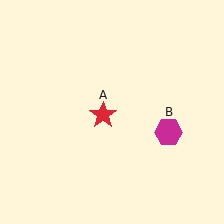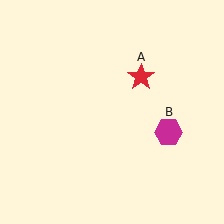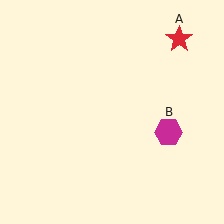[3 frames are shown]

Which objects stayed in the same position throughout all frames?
Magenta hexagon (object B) remained stationary.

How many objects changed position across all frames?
1 object changed position: red star (object A).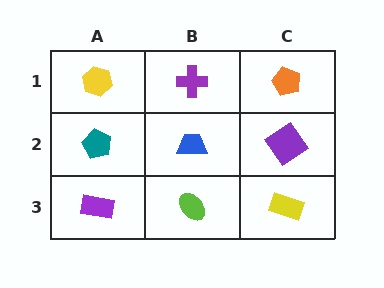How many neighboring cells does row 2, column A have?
3.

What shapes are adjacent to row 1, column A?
A teal pentagon (row 2, column A), a purple cross (row 1, column B).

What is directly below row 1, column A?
A teal pentagon.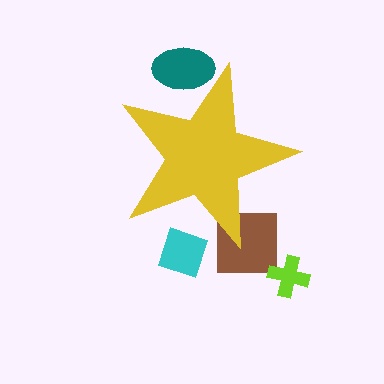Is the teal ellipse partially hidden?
Yes, the teal ellipse is partially hidden behind the yellow star.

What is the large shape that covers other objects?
A yellow star.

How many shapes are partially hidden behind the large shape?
3 shapes are partially hidden.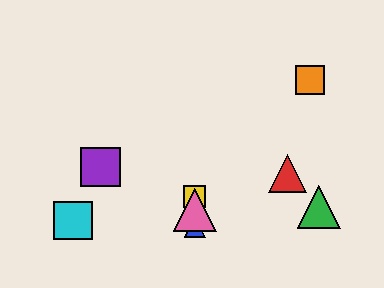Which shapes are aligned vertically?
The blue triangle, the yellow square, the pink triangle are aligned vertically.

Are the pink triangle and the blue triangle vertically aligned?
Yes, both are at x≈195.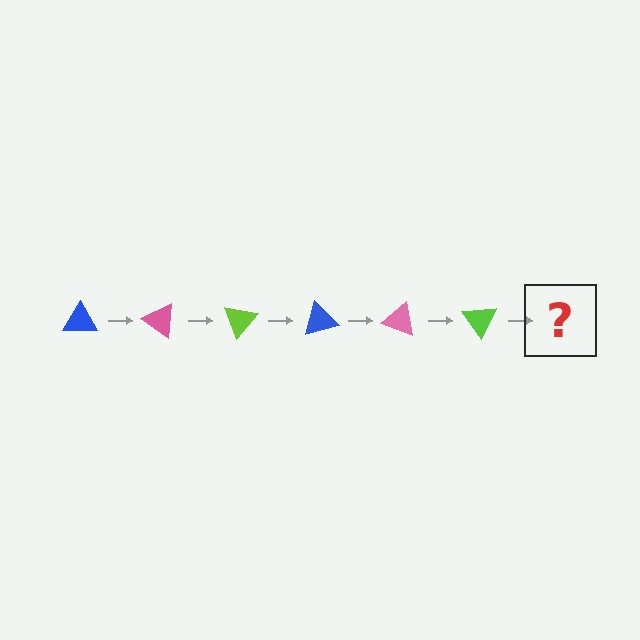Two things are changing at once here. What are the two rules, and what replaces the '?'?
The two rules are that it rotates 35 degrees each step and the color cycles through blue, pink, and lime. The '?' should be a blue triangle, rotated 210 degrees from the start.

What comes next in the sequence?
The next element should be a blue triangle, rotated 210 degrees from the start.